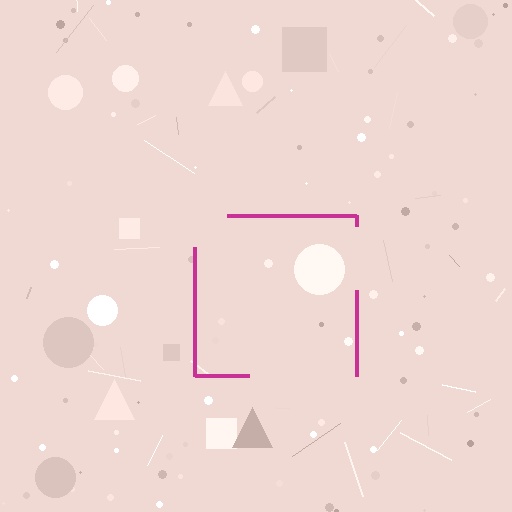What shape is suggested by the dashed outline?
The dashed outline suggests a square.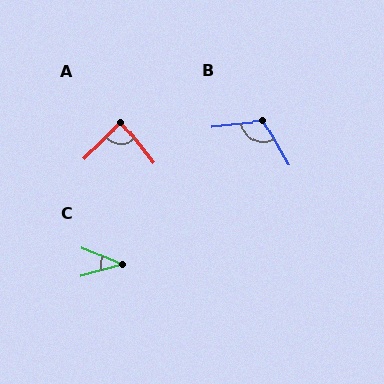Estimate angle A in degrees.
Approximately 84 degrees.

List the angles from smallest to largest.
C (39°), A (84°), B (113°).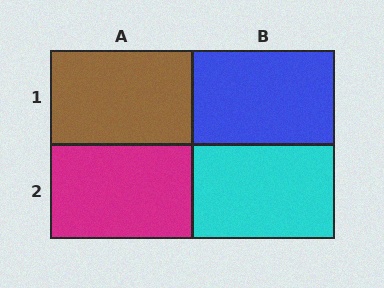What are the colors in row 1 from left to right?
Brown, blue.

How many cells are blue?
1 cell is blue.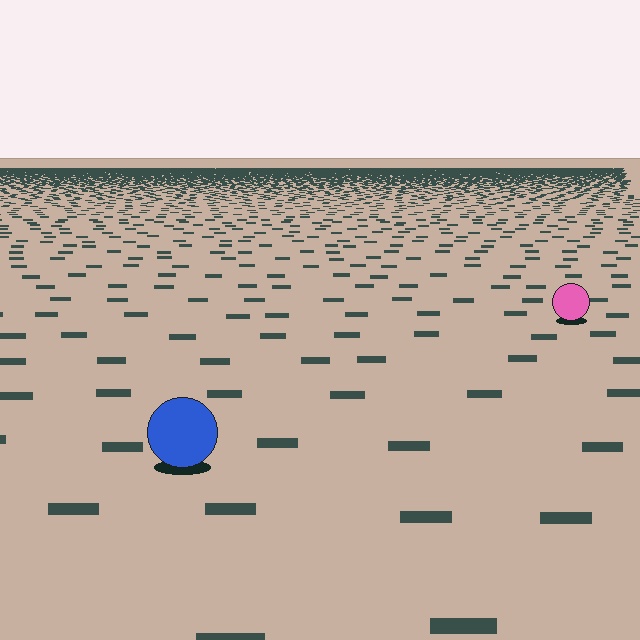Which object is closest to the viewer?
The blue circle is closest. The texture marks near it are larger and more spread out.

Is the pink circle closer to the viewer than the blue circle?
No. The blue circle is closer — you can tell from the texture gradient: the ground texture is coarser near it.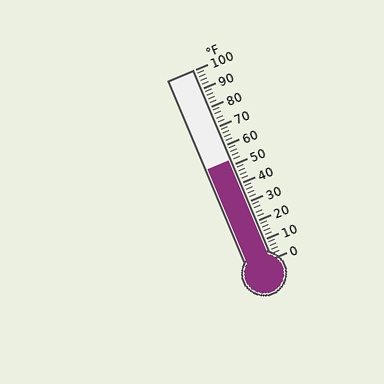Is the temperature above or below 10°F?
The temperature is above 10°F.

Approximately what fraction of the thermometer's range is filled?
The thermometer is filled to approximately 50% of its range.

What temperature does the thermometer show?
The thermometer shows approximately 52°F.